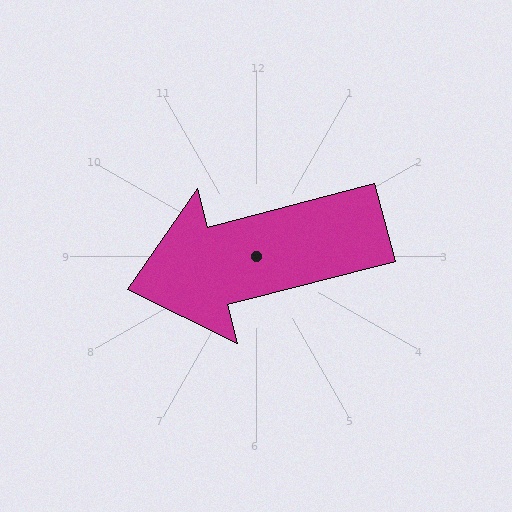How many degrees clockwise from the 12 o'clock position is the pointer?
Approximately 255 degrees.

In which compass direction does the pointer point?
West.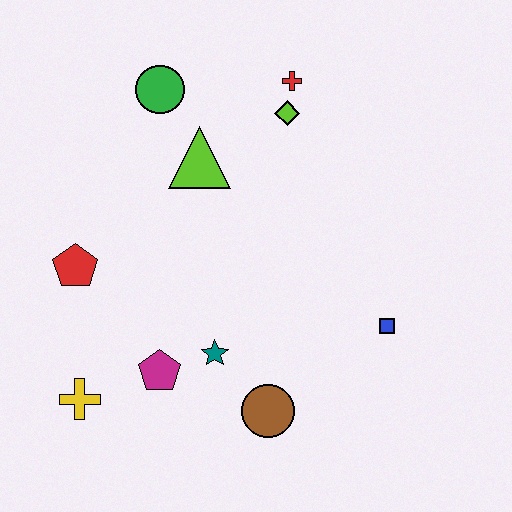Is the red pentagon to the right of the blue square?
No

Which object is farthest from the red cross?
The yellow cross is farthest from the red cross.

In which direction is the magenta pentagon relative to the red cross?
The magenta pentagon is below the red cross.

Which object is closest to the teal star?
The magenta pentagon is closest to the teal star.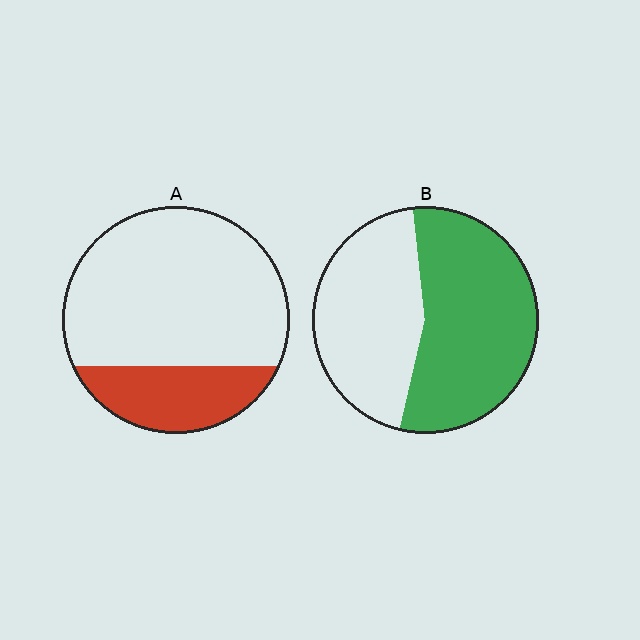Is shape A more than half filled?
No.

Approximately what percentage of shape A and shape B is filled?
A is approximately 25% and B is approximately 55%.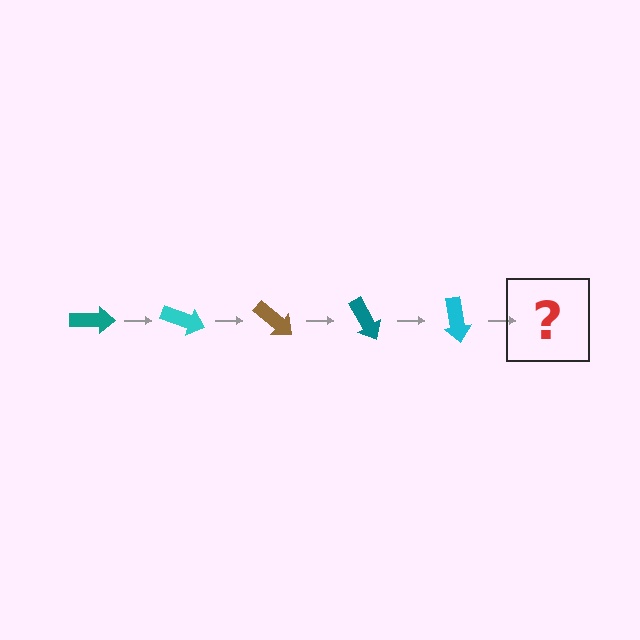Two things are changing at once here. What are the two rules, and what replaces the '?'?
The two rules are that it rotates 20 degrees each step and the color cycles through teal, cyan, and brown. The '?' should be a brown arrow, rotated 100 degrees from the start.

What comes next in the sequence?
The next element should be a brown arrow, rotated 100 degrees from the start.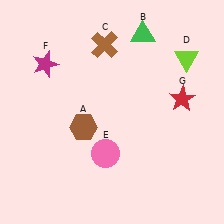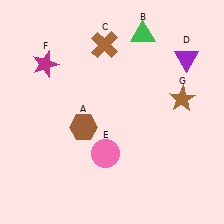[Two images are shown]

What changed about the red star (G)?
In Image 1, G is red. In Image 2, it changed to brown.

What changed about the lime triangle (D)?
In Image 1, D is lime. In Image 2, it changed to purple.